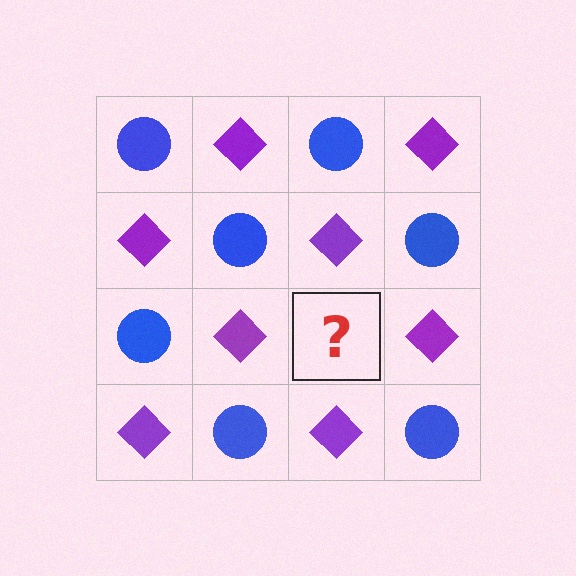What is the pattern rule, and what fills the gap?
The rule is that it alternates blue circle and purple diamond in a checkerboard pattern. The gap should be filled with a blue circle.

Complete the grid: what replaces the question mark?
The question mark should be replaced with a blue circle.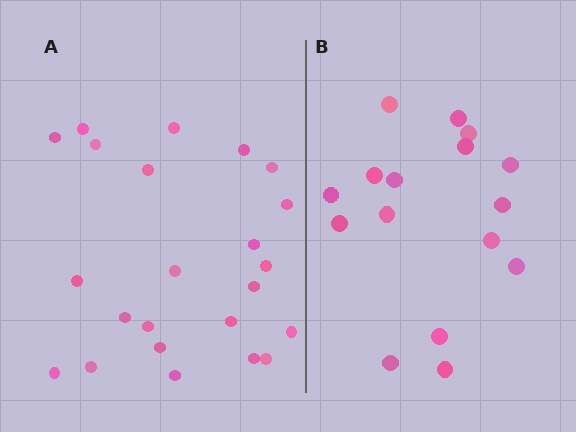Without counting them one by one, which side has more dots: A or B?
Region A (the left region) has more dots.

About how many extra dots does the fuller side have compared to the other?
Region A has roughly 8 or so more dots than region B.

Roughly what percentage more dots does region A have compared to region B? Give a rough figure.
About 45% more.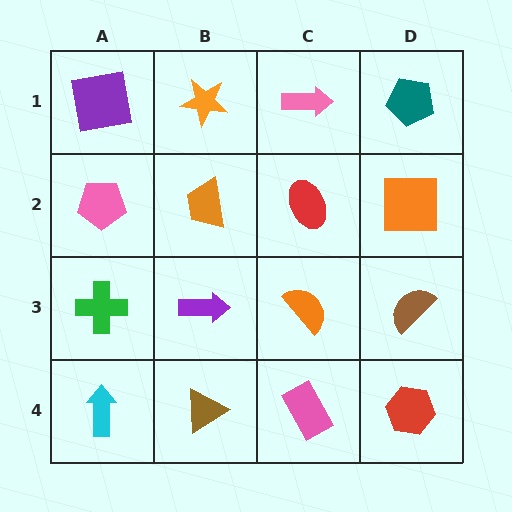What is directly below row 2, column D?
A brown semicircle.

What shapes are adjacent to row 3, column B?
An orange trapezoid (row 2, column B), a brown triangle (row 4, column B), a green cross (row 3, column A), an orange semicircle (row 3, column C).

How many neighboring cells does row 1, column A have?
2.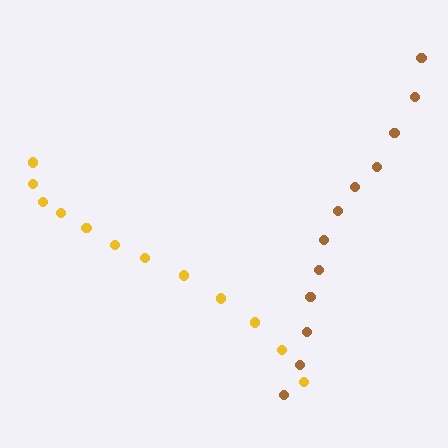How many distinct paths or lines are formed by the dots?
There are 2 distinct paths.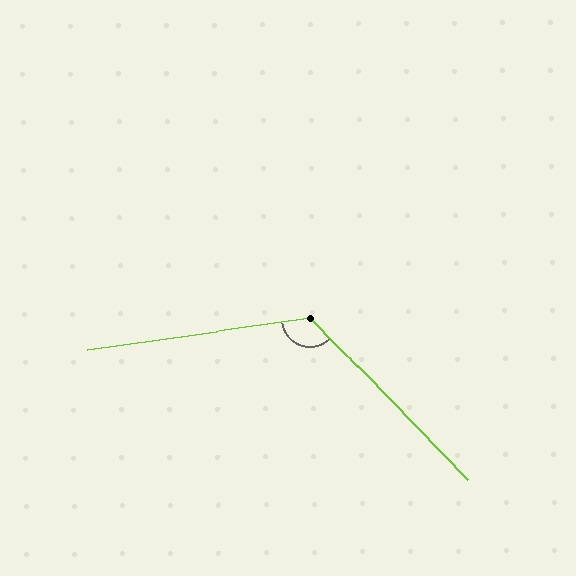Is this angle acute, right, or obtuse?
It is obtuse.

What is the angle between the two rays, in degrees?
Approximately 126 degrees.